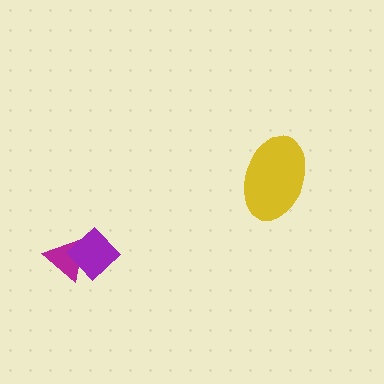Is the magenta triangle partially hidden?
Yes, it is partially covered by another shape.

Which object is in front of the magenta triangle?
The purple diamond is in front of the magenta triangle.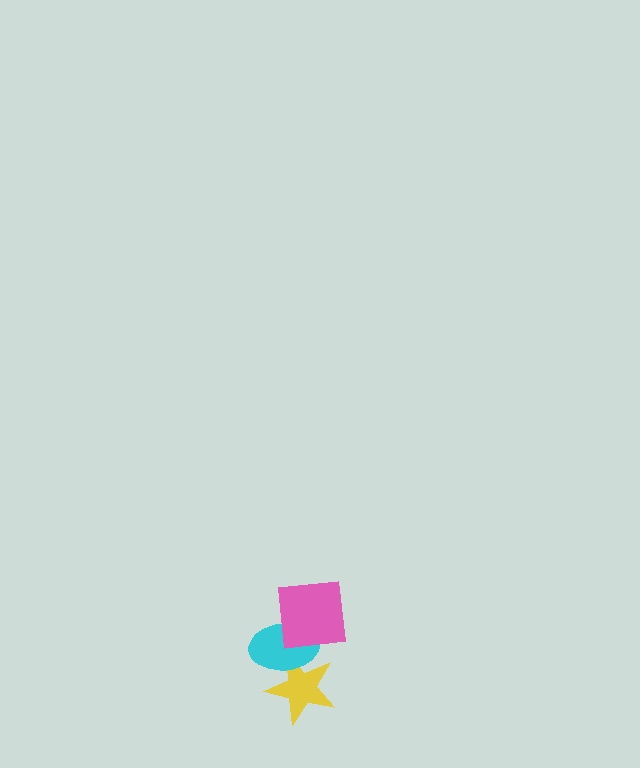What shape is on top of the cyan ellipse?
The pink square is on top of the cyan ellipse.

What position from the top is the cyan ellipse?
The cyan ellipse is 2nd from the top.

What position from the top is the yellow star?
The yellow star is 3rd from the top.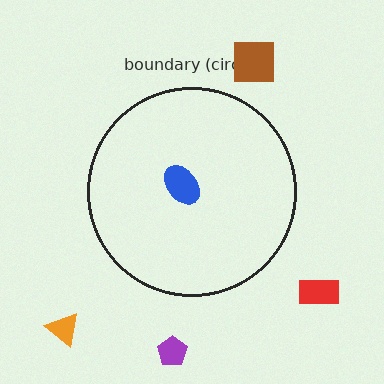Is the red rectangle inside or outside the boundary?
Outside.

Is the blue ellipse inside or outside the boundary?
Inside.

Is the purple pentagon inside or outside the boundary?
Outside.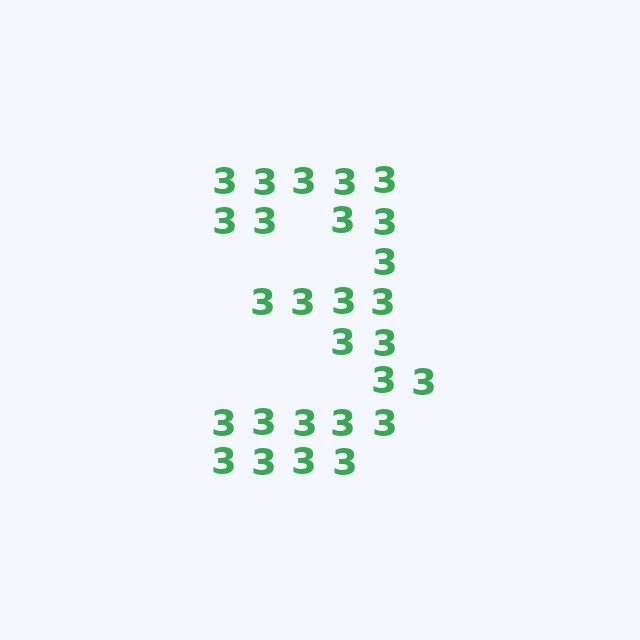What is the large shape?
The large shape is the digit 3.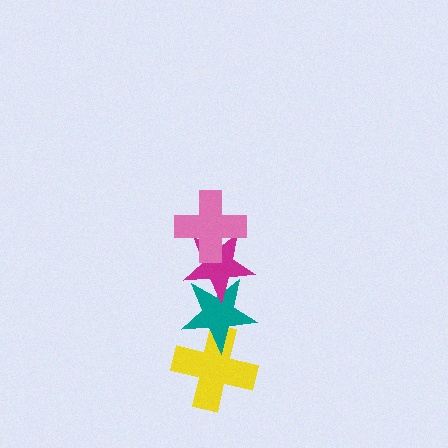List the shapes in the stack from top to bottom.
From top to bottom: the pink cross, the magenta star, the teal star, the yellow cross.